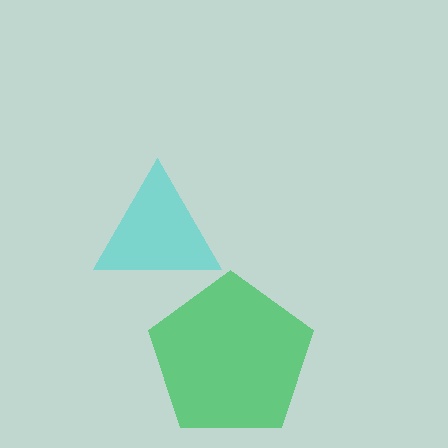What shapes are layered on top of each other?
The layered shapes are: a cyan triangle, a green pentagon.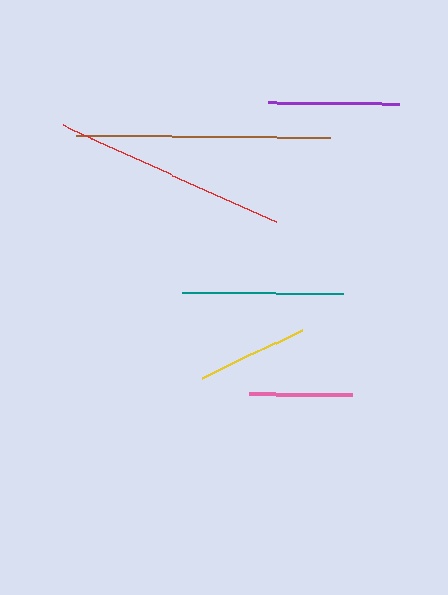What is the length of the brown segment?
The brown segment is approximately 254 pixels long.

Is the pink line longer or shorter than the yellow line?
The yellow line is longer than the pink line.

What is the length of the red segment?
The red segment is approximately 234 pixels long.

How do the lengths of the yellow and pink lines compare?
The yellow and pink lines are approximately the same length.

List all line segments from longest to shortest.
From longest to shortest: brown, red, teal, purple, yellow, pink.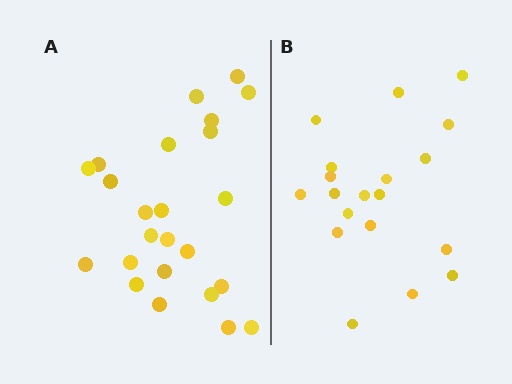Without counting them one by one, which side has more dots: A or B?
Region A (the left region) has more dots.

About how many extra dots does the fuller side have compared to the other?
Region A has about 5 more dots than region B.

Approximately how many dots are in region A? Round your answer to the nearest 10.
About 20 dots. (The exact count is 24, which rounds to 20.)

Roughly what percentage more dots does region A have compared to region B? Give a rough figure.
About 25% more.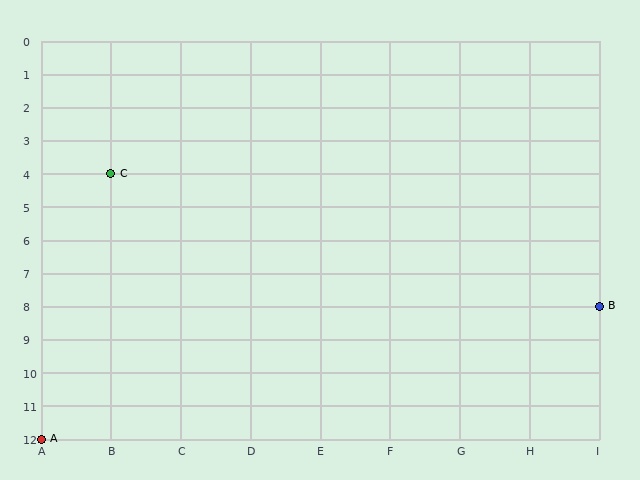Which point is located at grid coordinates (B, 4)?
Point C is at (B, 4).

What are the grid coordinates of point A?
Point A is at grid coordinates (A, 12).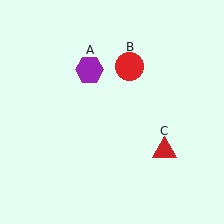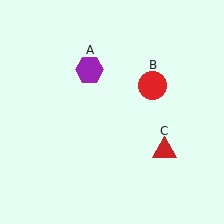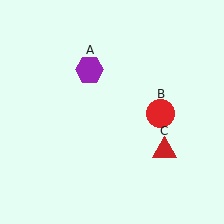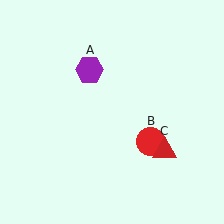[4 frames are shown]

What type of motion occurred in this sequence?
The red circle (object B) rotated clockwise around the center of the scene.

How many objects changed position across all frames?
1 object changed position: red circle (object B).